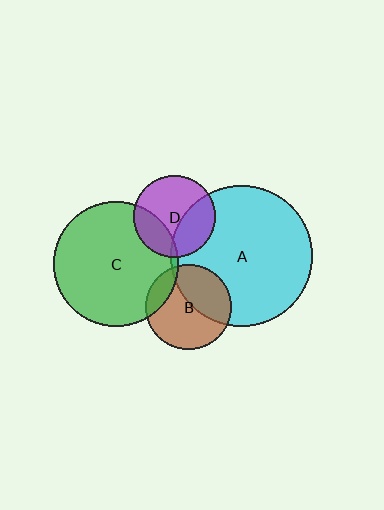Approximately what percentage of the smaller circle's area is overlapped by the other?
Approximately 35%.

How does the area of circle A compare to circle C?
Approximately 1.3 times.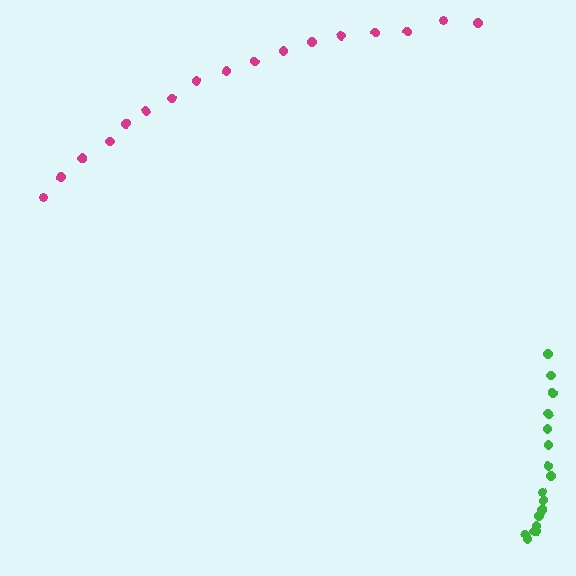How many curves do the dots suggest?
There are 2 distinct paths.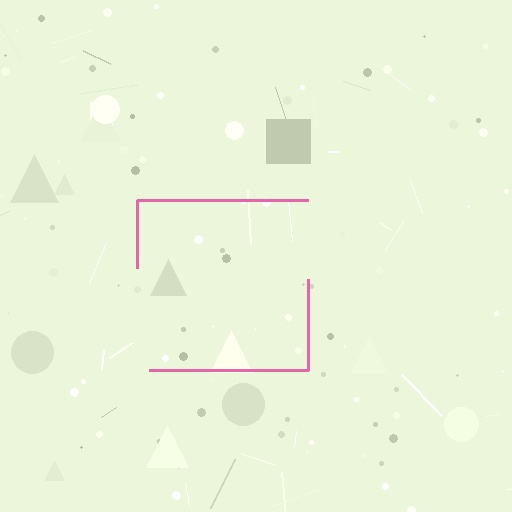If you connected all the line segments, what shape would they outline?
They would outline a square.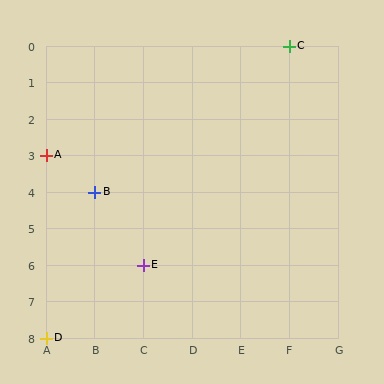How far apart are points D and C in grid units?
Points D and C are 5 columns and 8 rows apart (about 9.4 grid units diagonally).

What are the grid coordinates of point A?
Point A is at grid coordinates (A, 3).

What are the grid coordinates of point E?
Point E is at grid coordinates (C, 6).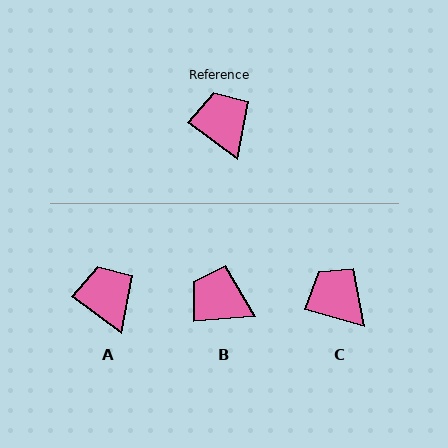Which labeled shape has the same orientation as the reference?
A.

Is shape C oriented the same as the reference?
No, it is off by about 21 degrees.